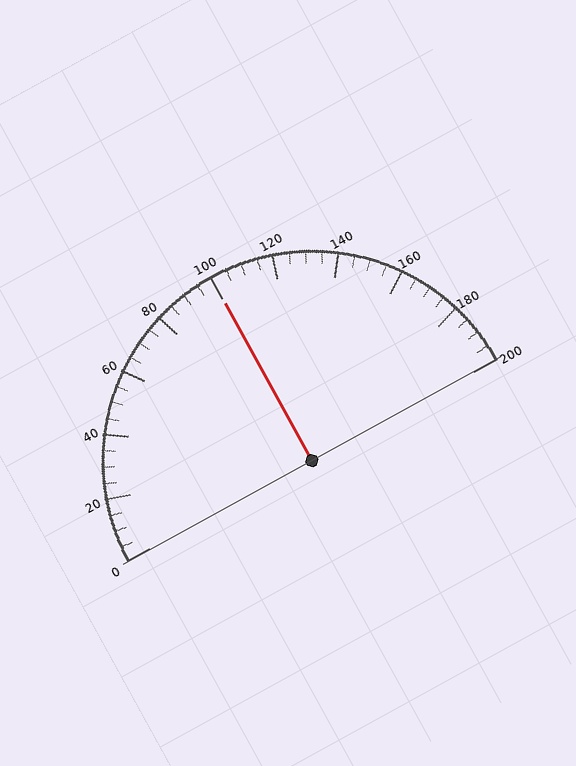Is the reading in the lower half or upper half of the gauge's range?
The reading is in the upper half of the range (0 to 200).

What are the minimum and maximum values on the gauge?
The gauge ranges from 0 to 200.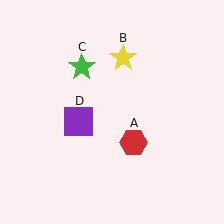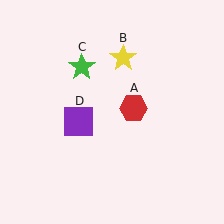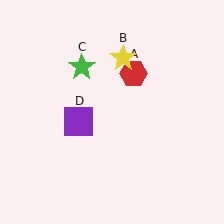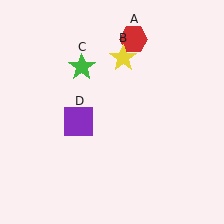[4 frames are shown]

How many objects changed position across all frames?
1 object changed position: red hexagon (object A).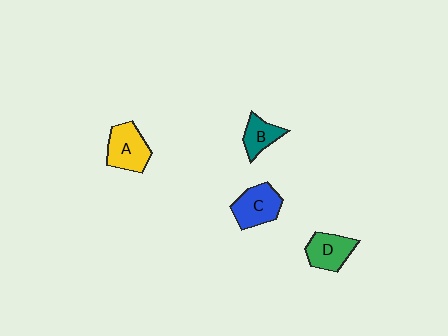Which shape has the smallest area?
Shape B (teal).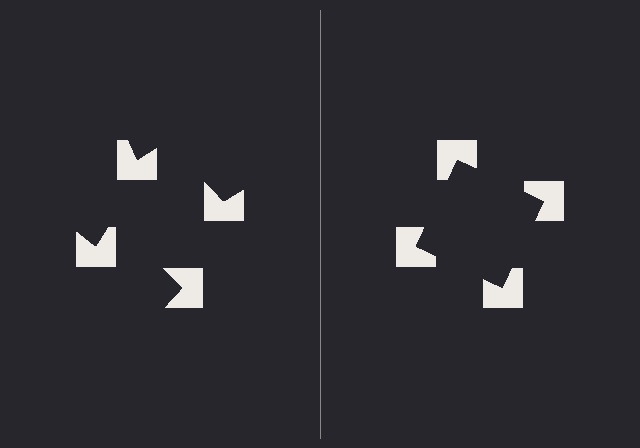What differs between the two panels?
The notched squares are positioned identically on both sides; only the wedge orientations differ. On the right they align to a square; on the left they are misaligned.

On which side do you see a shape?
An illusory square appears on the right side. On the left side the wedge cuts are rotated, so no coherent shape forms.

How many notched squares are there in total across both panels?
8 — 4 on each side.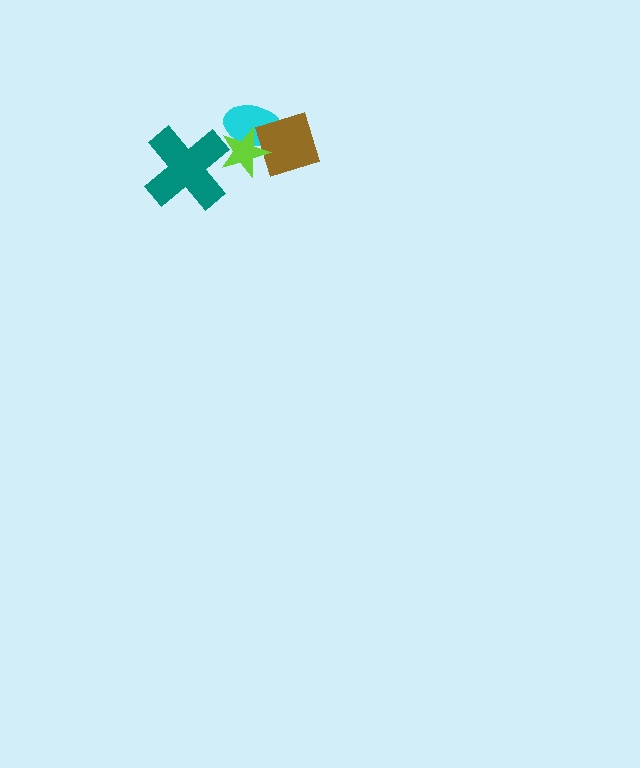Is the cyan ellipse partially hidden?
Yes, it is partially covered by another shape.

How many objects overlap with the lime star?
3 objects overlap with the lime star.